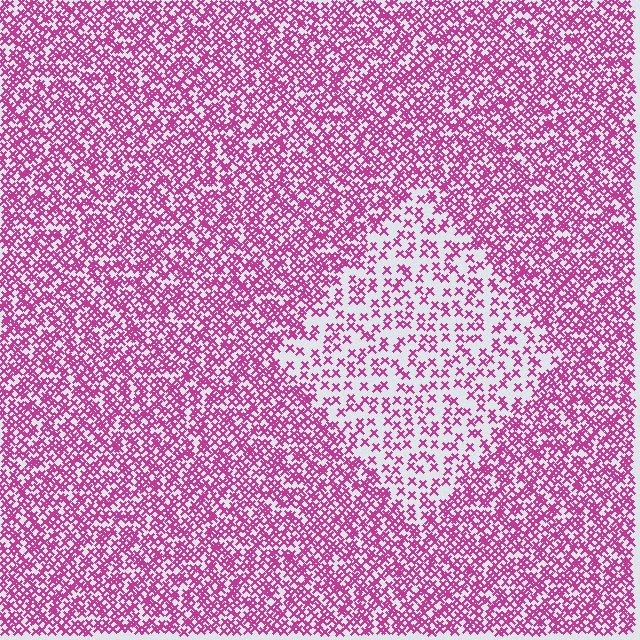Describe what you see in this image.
The image contains small magenta elements arranged at two different densities. A diamond-shaped region is visible where the elements are less densely packed than the surrounding area.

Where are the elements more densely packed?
The elements are more densely packed outside the diamond boundary.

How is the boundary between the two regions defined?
The boundary is defined by a change in element density (approximately 2.3x ratio). All elements are the same color, size, and shape.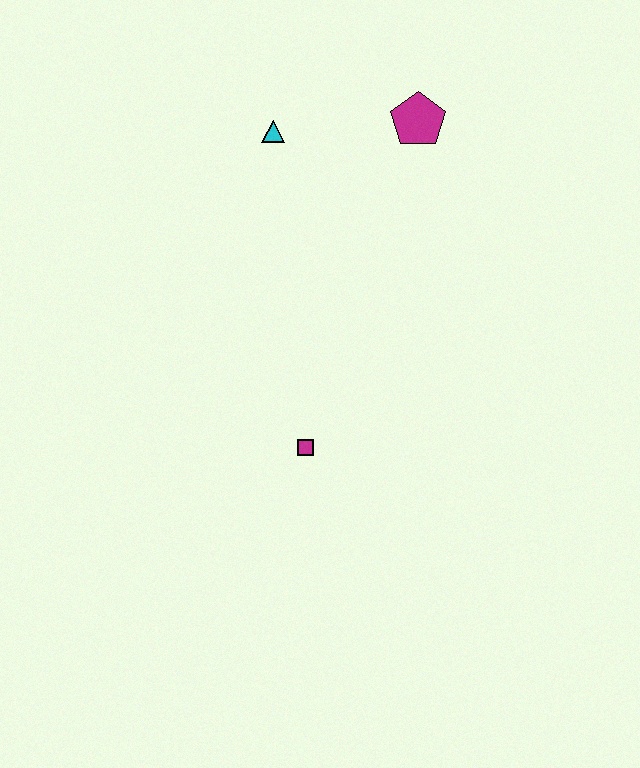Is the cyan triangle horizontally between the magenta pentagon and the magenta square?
No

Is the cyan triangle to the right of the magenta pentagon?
No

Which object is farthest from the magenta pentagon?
The magenta square is farthest from the magenta pentagon.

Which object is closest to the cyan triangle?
The magenta pentagon is closest to the cyan triangle.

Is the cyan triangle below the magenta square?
No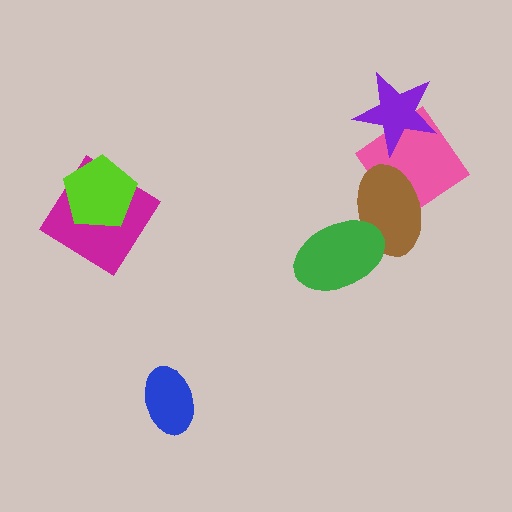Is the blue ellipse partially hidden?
No, no other shape covers it.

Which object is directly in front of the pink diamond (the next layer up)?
The brown ellipse is directly in front of the pink diamond.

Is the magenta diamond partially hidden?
Yes, it is partially covered by another shape.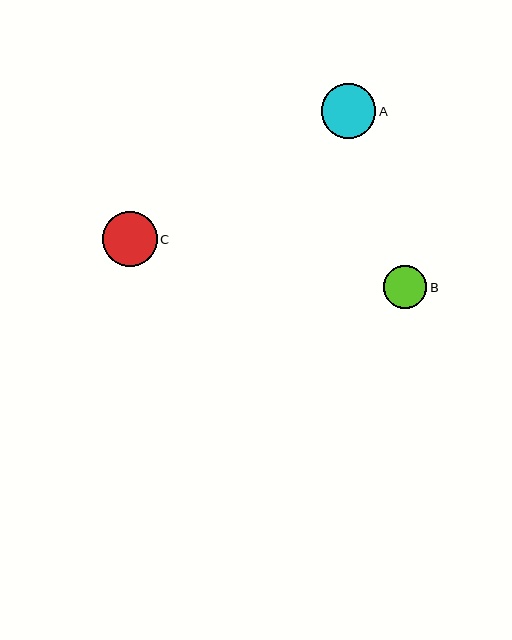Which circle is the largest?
Circle C is the largest with a size of approximately 55 pixels.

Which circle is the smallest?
Circle B is the smallest with a size of approximately 43 pixels.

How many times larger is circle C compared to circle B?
Circle C is approximately 1.3 times the size of circle B.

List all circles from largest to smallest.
From largest to smallest: C, A, B.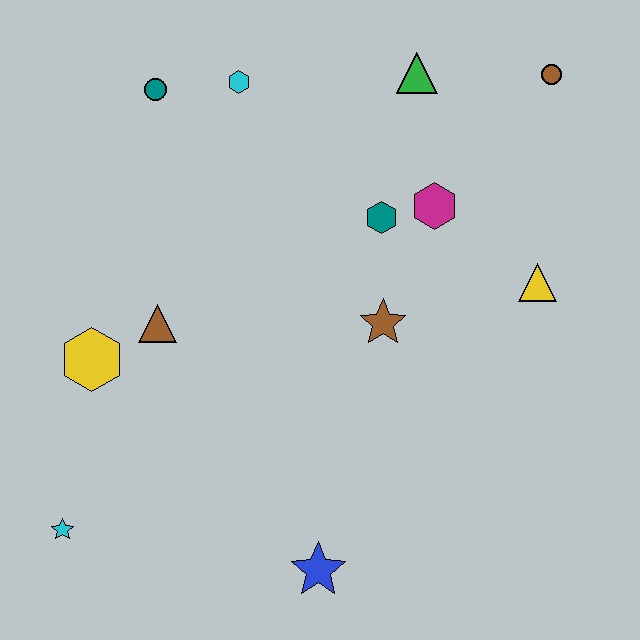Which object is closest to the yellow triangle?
The magenta hexagon is closest to the yellow triangle.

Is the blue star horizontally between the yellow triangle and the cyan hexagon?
Yes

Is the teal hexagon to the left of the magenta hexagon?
Yes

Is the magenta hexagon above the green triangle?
No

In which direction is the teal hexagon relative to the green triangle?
The teal hexagon is below the green triangle.